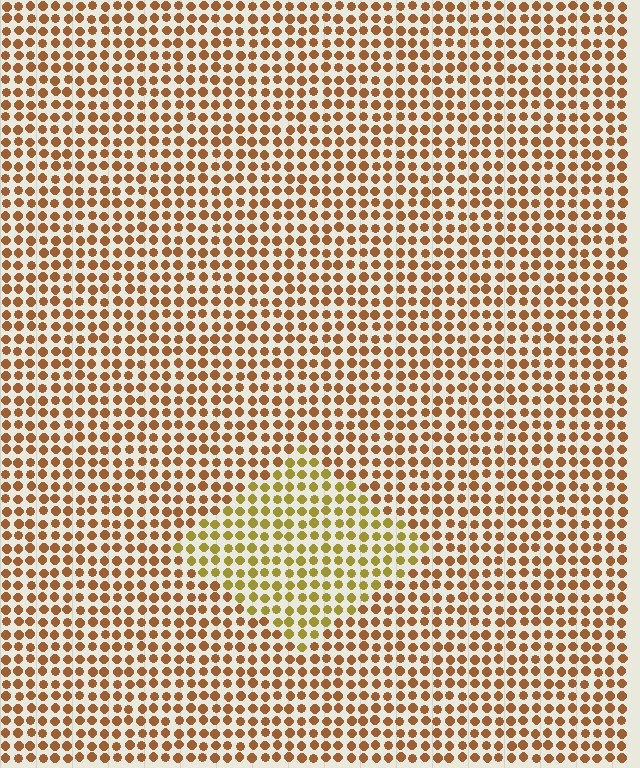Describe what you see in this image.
The image is filled with small brown elements in a uniform arrangement. A diamond-shaped region is visible where the elements are tinted to a slightly different hue, forming a subtle color boundary.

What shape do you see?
I see a diamond.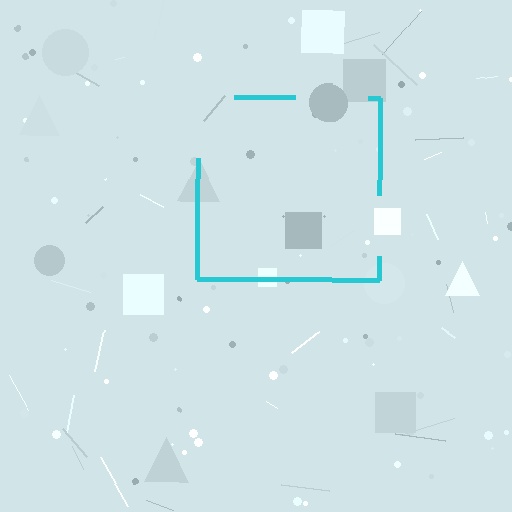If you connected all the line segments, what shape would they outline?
They would outline a square.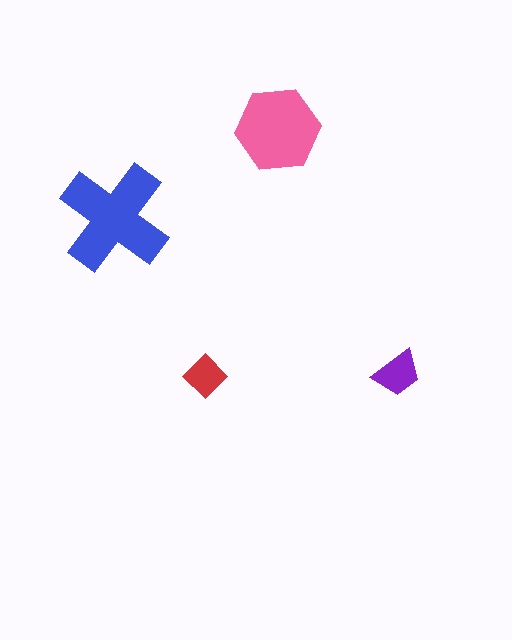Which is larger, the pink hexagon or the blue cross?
The blue cross.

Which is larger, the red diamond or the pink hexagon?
The pink hexagon.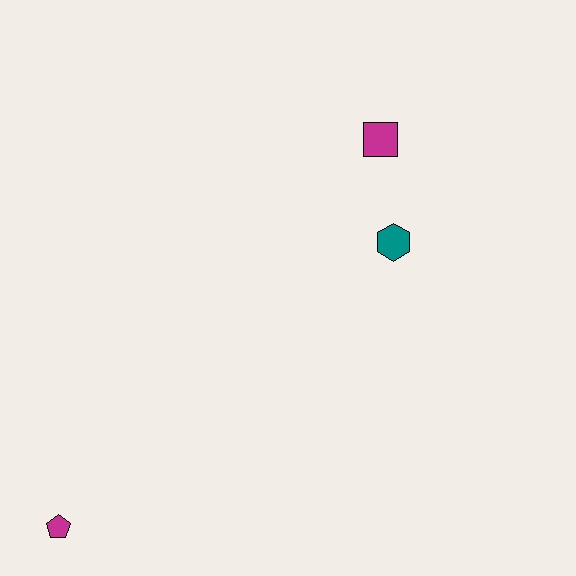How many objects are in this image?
There are 3 objects.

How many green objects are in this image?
There are no green objects.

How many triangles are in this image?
There are no triangles.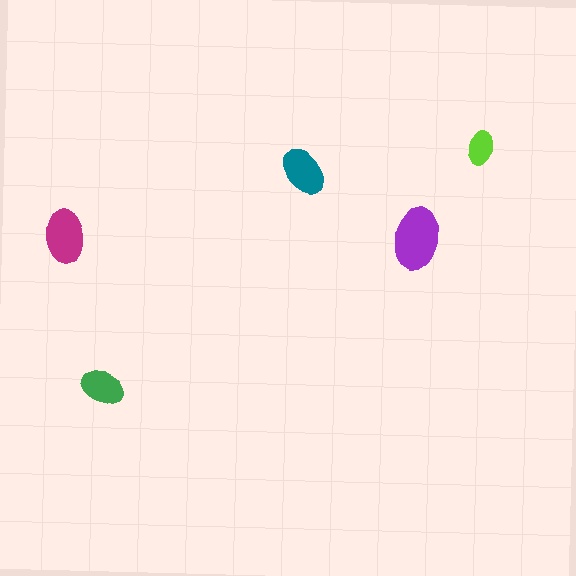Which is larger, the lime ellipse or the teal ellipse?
The teal one.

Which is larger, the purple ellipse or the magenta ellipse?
The purple one.